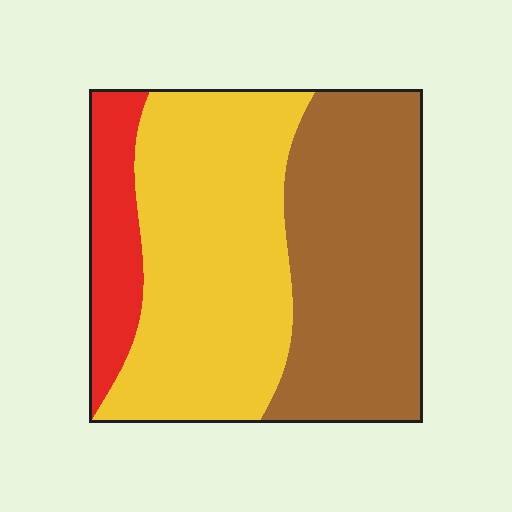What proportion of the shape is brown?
Brown takes up between a quarter and a half of the shape.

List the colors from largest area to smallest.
From largest to smallest: yellow, brown, red.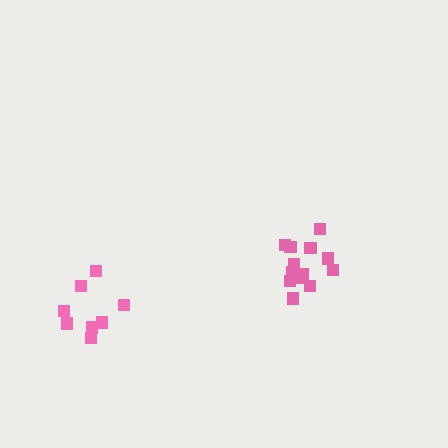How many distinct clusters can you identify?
There are 2 distinct clusters.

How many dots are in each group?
Group 1: 14 dots, Group 2: 8 dots (22 total).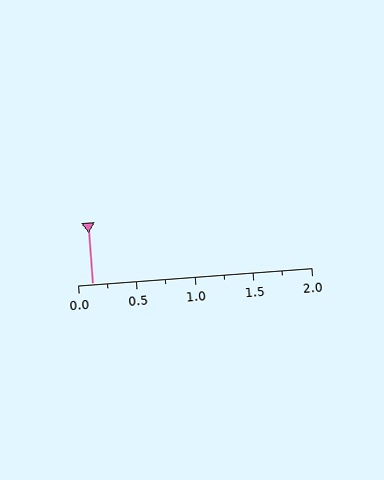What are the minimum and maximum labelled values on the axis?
The axis runs from 0.0 to 2.0.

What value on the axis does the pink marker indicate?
The marker indicates approximately 0.12.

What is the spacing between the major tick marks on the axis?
The major ticks are spaced 0.5 apart.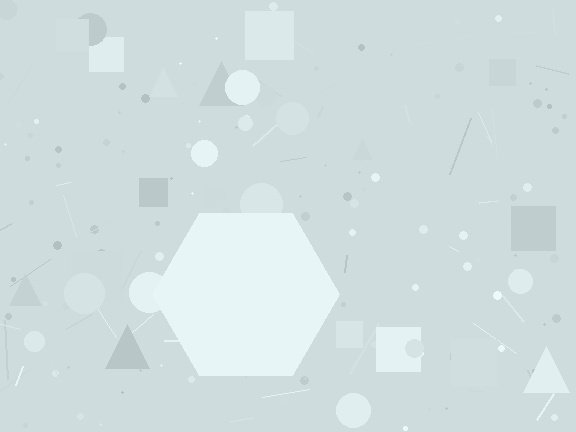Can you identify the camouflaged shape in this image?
The camouflaged shape is a hexagon.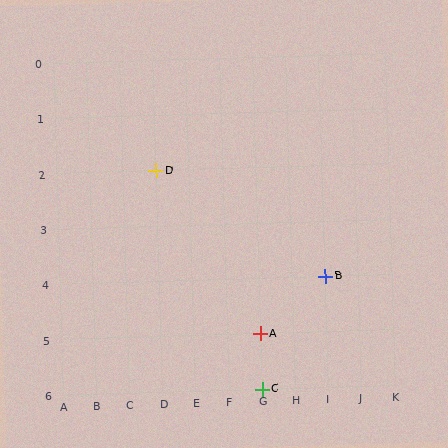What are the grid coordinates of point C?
Point C is at grid coordinates (G, 6).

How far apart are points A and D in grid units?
Points A and D are 3 columns and 3 rows apart (about 4.2 grid units diagonally).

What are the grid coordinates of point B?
Point B is at grid coordinates (I, 4).